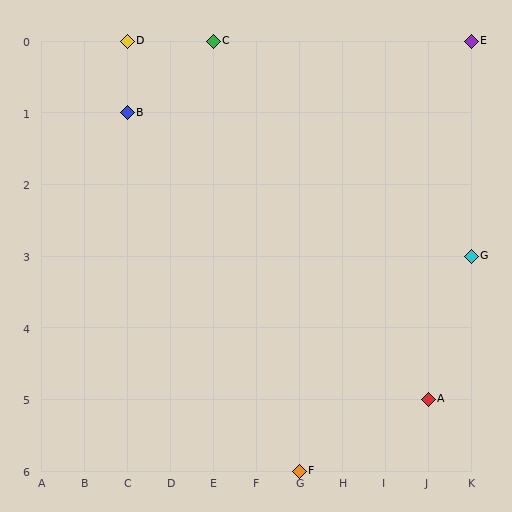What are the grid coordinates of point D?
Point D is at grid coordinates (C, 0).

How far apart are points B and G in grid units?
Points B and G are 8 columns and 2 rows apart (about 8.2 grid units diagonally).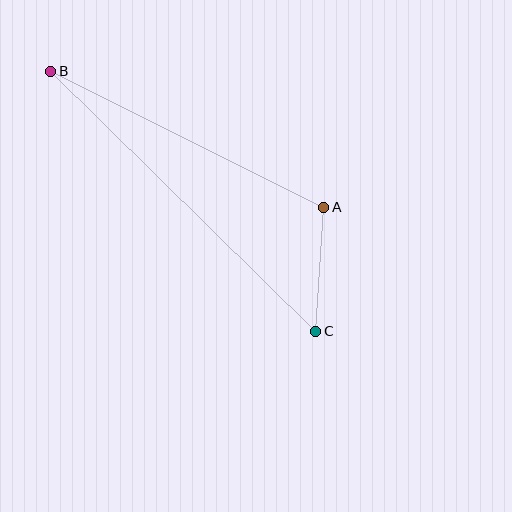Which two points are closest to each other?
Points A and C are closest to each other.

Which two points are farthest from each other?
Points B and C are farthest from each other.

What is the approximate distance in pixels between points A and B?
The distance between A and B is approximately 305 pixels.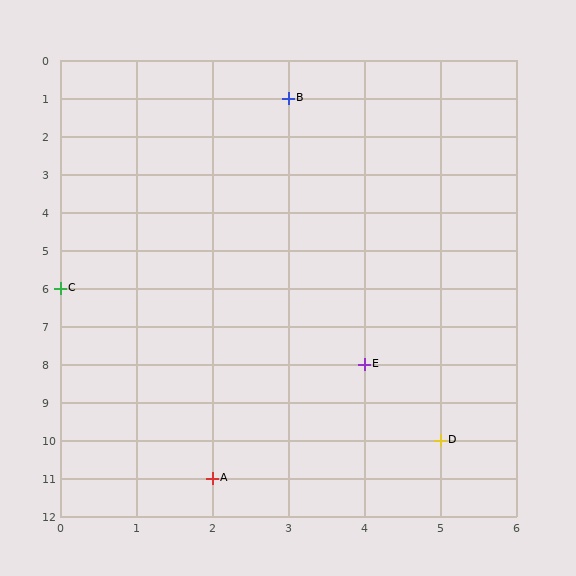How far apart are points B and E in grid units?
Points B and E are 1 column and 7 rows apart (about 7.1 grid units diagonally).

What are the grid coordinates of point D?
Point D is at grid coordinates (5, 10).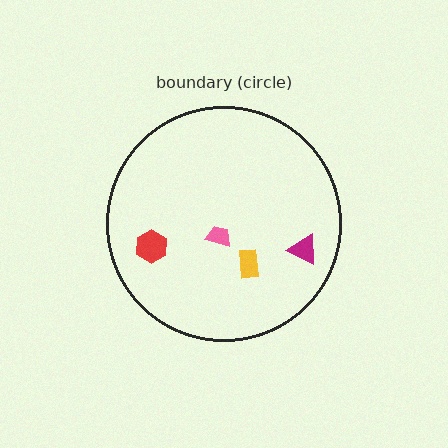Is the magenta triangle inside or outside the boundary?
Inside.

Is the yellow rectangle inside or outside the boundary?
Inside.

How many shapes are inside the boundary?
4 inside, 0 outside.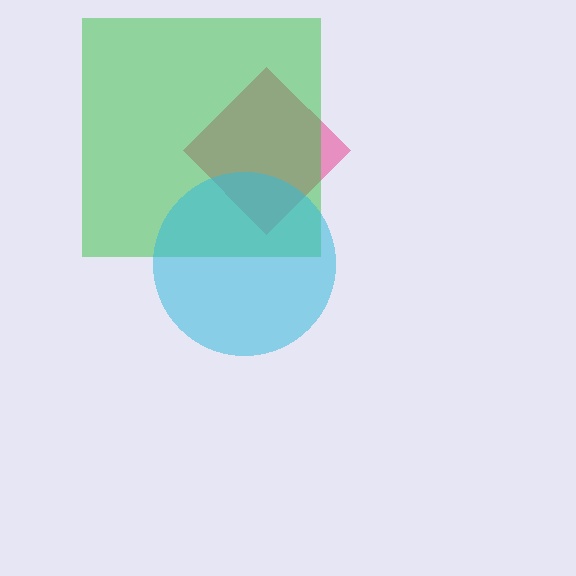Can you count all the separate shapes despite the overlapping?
Yes, there are 3 separate shapes.